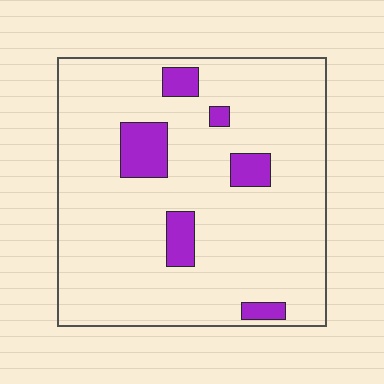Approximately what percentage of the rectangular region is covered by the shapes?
Approximately 10%.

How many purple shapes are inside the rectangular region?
6.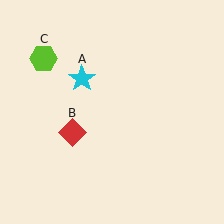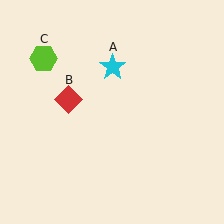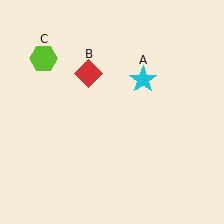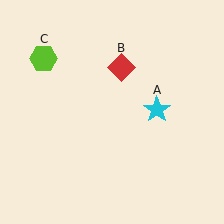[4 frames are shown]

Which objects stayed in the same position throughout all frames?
Lime hexagon (object C) remained stationary.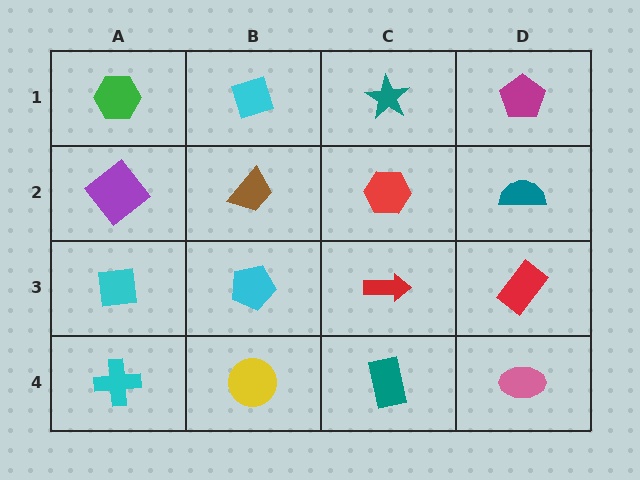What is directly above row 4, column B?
A cyan pentagon.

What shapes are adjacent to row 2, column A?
A green hexagon (row 1, column A), a cyan square (row 3, column A), a brown trapezoid (row 2, column B).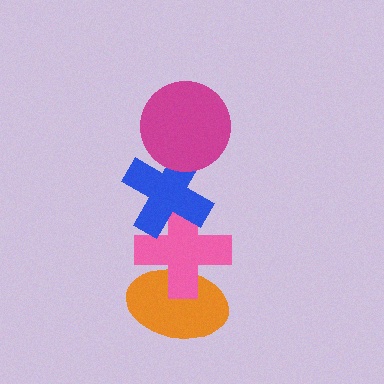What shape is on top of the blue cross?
The magenta circle is on top of the blue cross.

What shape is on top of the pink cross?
The blue cross is on top of the pink cross.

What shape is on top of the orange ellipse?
The pink cross is on top of the orange ellipse.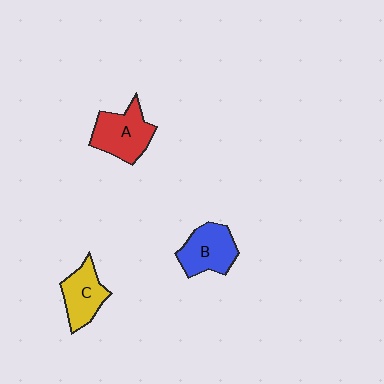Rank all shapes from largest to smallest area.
From largest to smallest: A (red), B (blue), C (yellow).